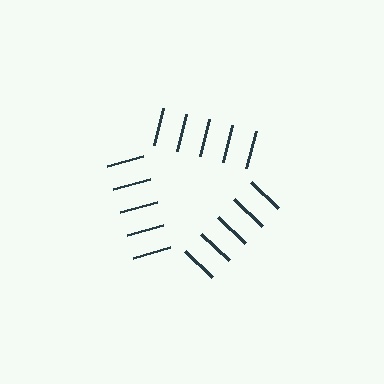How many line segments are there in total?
15 — 5 along each of the 3 edges.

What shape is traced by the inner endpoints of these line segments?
An illusory triangle — the line segments terminate on its edges but no continuous stroke is drawn.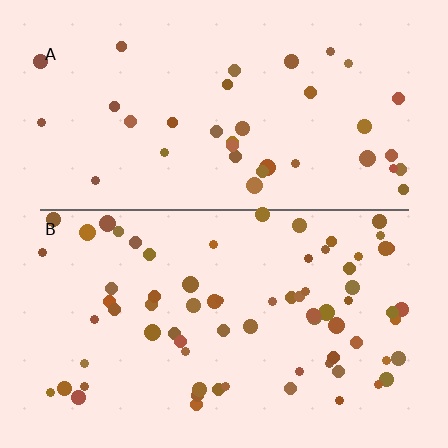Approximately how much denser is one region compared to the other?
Approximately 2.0× — region B over region A.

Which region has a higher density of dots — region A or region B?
B (the bottom).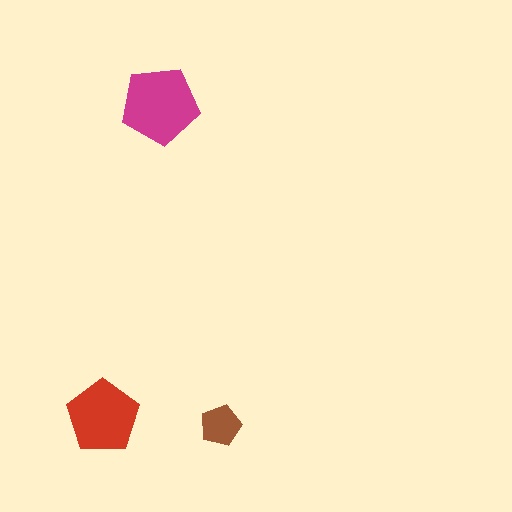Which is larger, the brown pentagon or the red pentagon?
The red one.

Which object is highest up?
The magenta pentagon is topmost.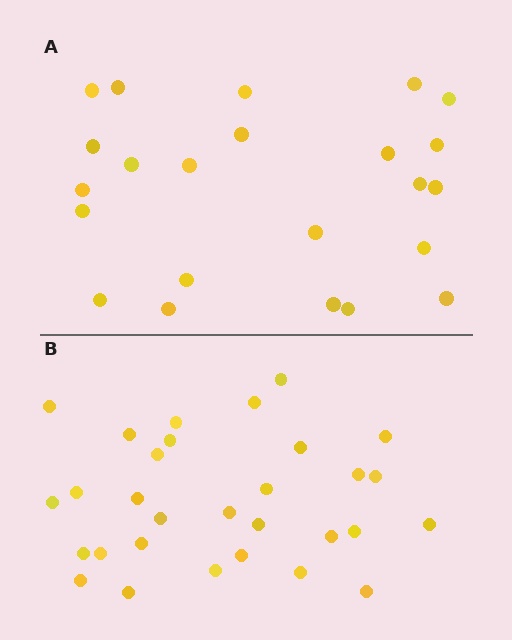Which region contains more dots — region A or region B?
Region B (the bottom region) has more dots.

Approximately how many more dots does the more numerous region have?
Region B has roughly 8 or so more dots than region A.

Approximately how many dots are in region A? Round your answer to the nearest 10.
About 20 dots. (The exact count is 23, which rounds to 20.)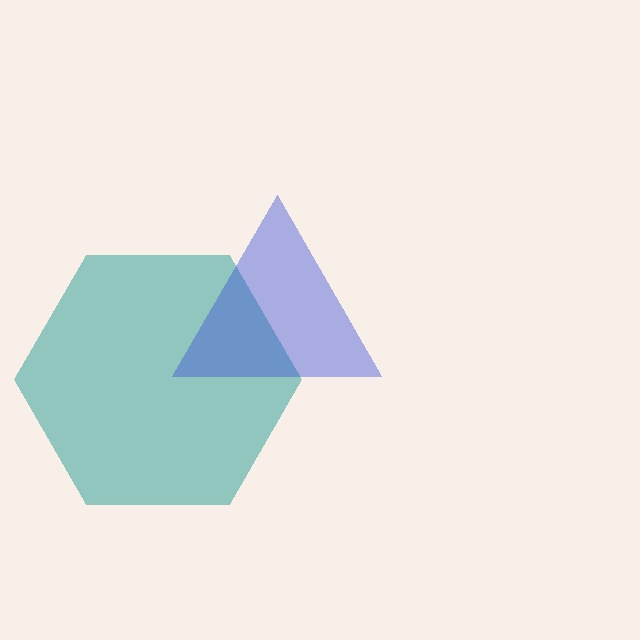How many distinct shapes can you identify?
There are 2 distinct shapes: a teal hexagon, a blue triangle.